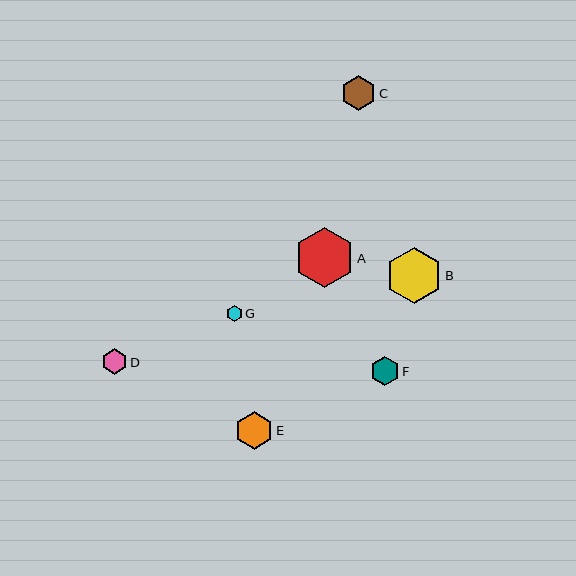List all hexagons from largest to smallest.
From largest to smallest: A, B, E, C, F, D, G.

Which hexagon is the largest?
Hexagon A is the largest with a size of approximately 60 pixels.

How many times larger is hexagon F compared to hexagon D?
Hexagon F is approximately 1.2 times the size of hexagon D.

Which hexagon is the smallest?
Hexagon G is the smallest with a size of approximately 16 pixels.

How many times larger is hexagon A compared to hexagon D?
Hexagon A is approximately 2.4 times the size of hexagon D.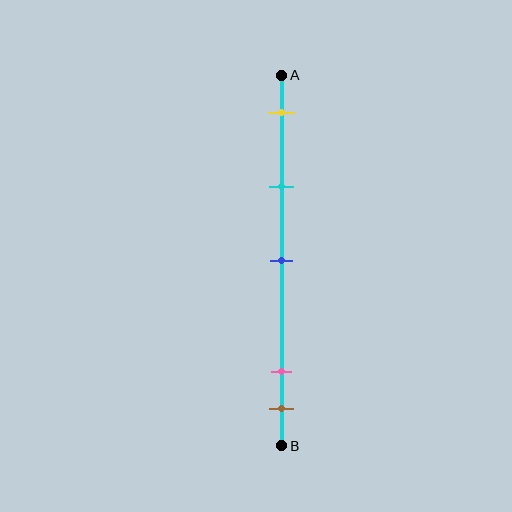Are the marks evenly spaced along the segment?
No, the marks are not evenly spaced.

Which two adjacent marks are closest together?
The pink and brown marks are the closest adjacent pair.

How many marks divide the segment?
There are 5 marks dividing the segment.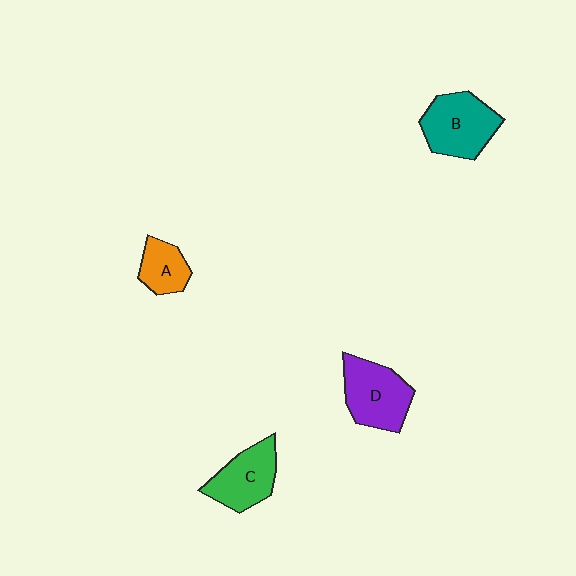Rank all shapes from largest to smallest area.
From largest to smallest: B (teal), D (purple), C (green), A (orange).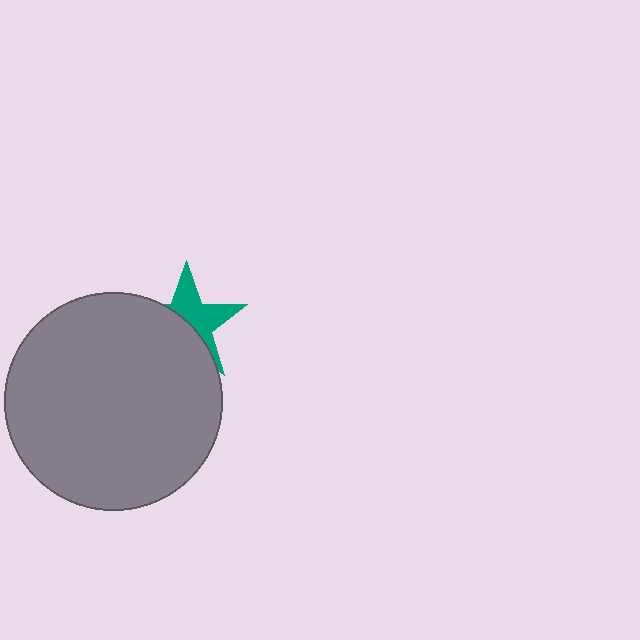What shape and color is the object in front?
The object in front is a gray circle.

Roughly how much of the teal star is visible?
About half of it is visible (roughly 48%).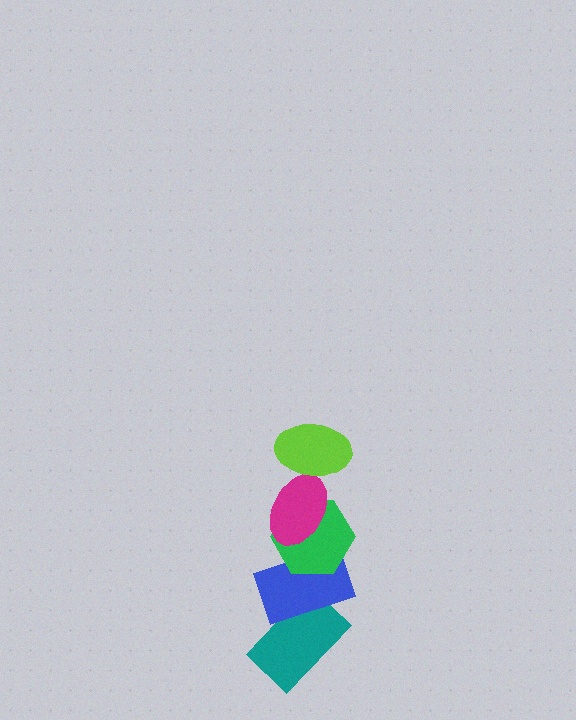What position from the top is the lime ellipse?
The lime ellipse is 1st from the top.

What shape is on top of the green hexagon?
The magenta ellipse is on top of the green hexagon.